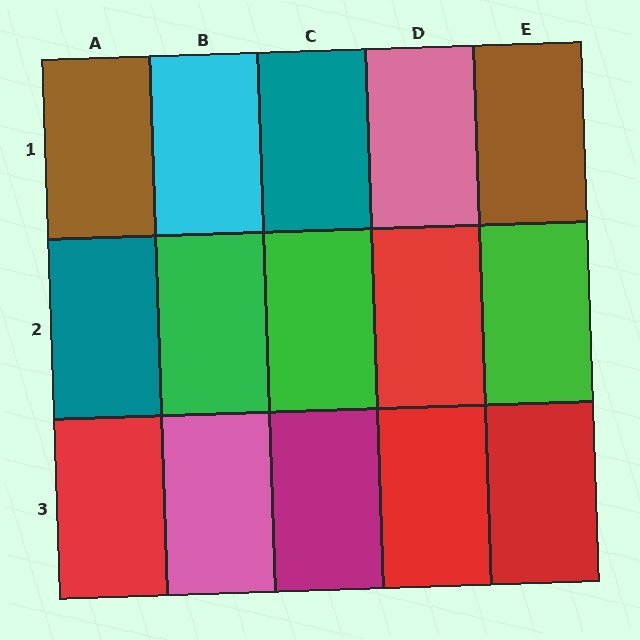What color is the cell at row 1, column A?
Brown.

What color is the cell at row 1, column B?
Cyan.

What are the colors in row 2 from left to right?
Teal, green, green, red, green.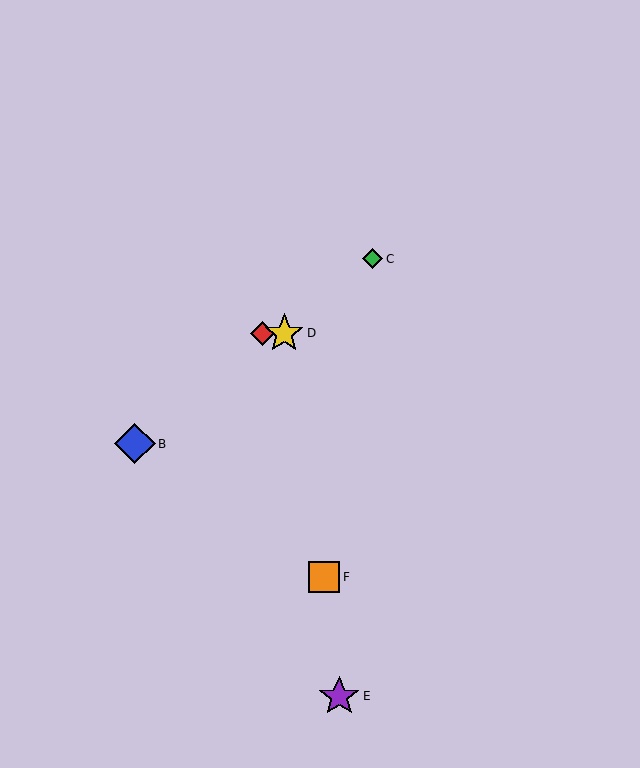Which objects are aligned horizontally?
Objects A, D are aligned horizontally.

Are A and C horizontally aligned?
No, A is at y≈333 and C is at y≈259.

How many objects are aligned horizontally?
2 objects (A, D) are aligned horizontally.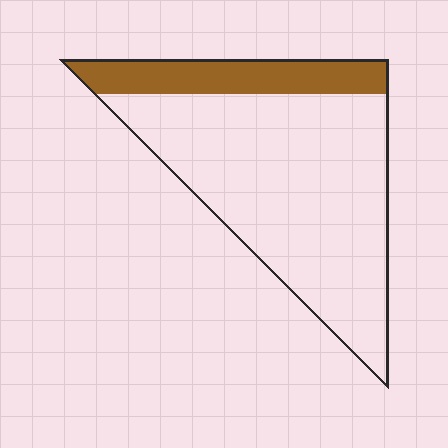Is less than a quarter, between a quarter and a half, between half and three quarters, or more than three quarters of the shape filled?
Less than a quarter.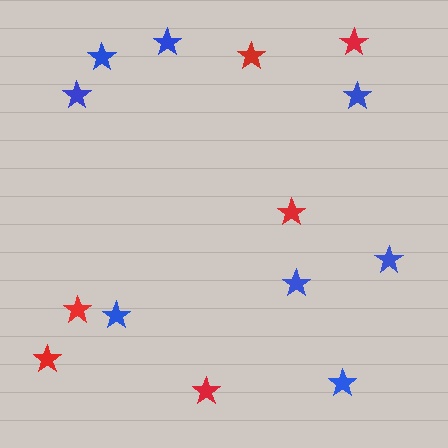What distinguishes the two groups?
There are 2 groups: one group of red stars (6) and one group of blue stars (8).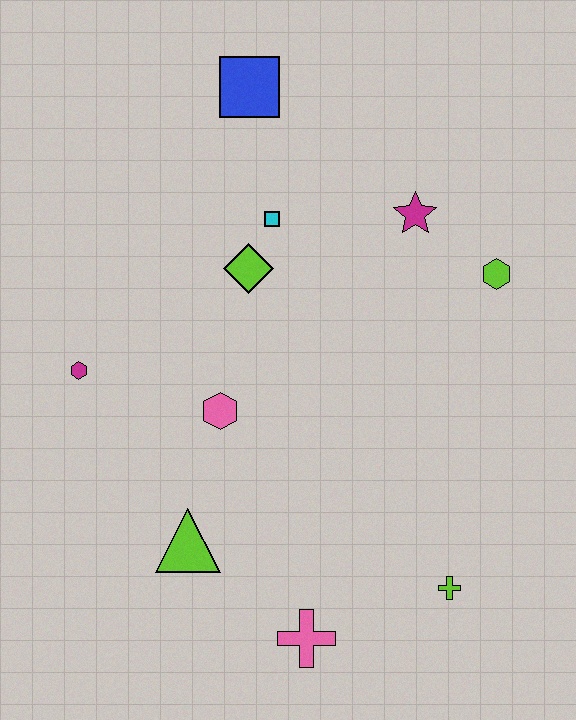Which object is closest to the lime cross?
The pink cross is closest to the lime cross.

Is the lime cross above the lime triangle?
No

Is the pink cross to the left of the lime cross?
Yes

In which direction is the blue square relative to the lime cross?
The blue square is above the lime cross.